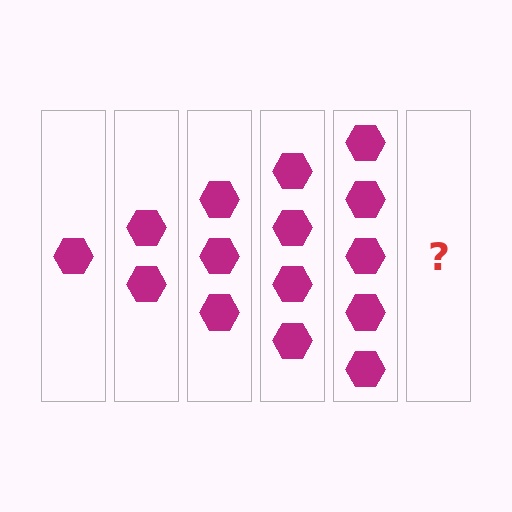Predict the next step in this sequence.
The next step is 6 hexagons.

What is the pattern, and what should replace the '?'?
The pattern is that each step adds one more hexagon. The '?' should be 6 hexagons.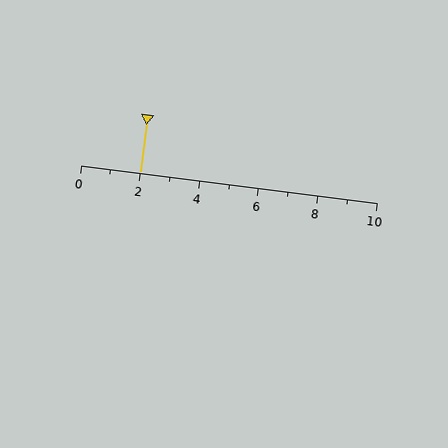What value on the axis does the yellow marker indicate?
The marker indicates approximately 2.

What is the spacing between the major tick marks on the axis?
The major ticks are spaced 2 apart.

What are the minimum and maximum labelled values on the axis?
The axis runs from 0 to 10.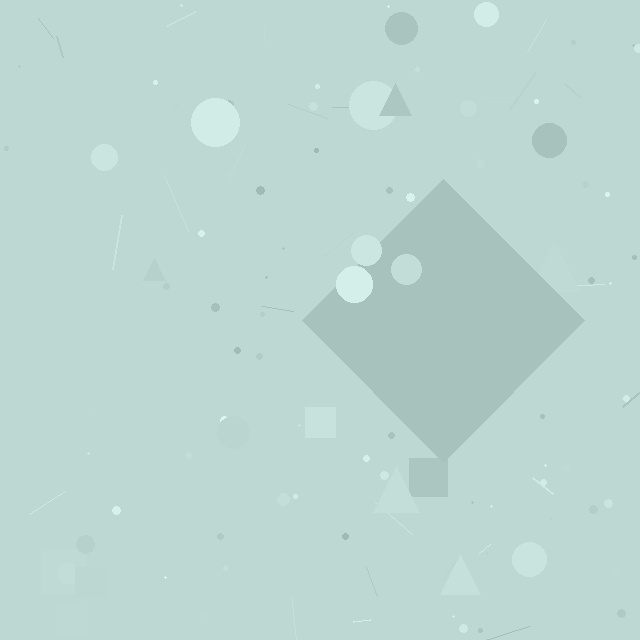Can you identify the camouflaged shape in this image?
The camouflaged shape is a diamond.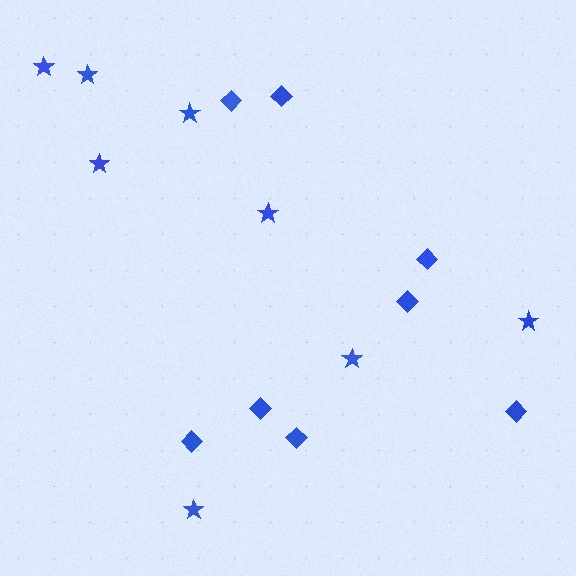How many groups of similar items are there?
There are 2 groups: one group of stars (8) and one group of diamonds (8).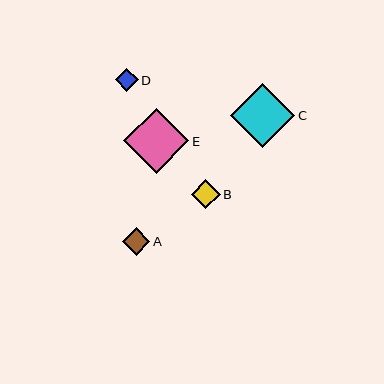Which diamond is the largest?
Diamond E is the largest with a size of approximately 65 pixels.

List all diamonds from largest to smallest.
From largest to smallest: E, C, B, A, D.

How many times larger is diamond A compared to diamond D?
Diamond A is approximately 1.2 times the size of diamond D.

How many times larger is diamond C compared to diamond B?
Diamond C is approximately 2.2 times the size of diamond B.